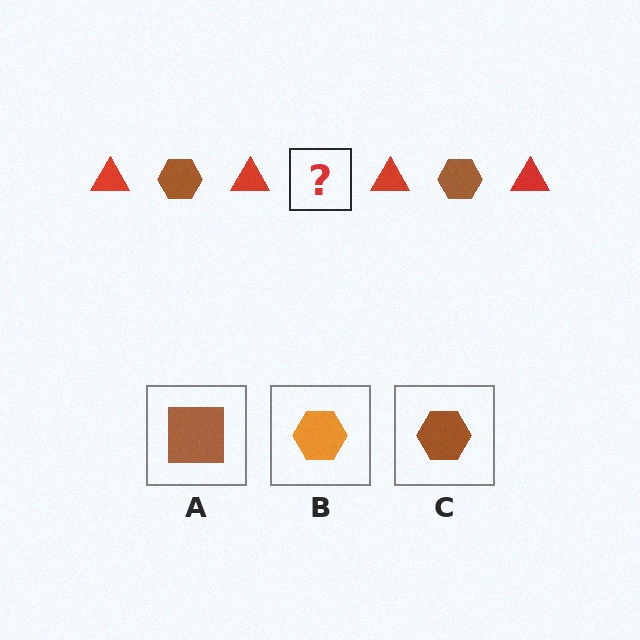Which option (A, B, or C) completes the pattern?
C.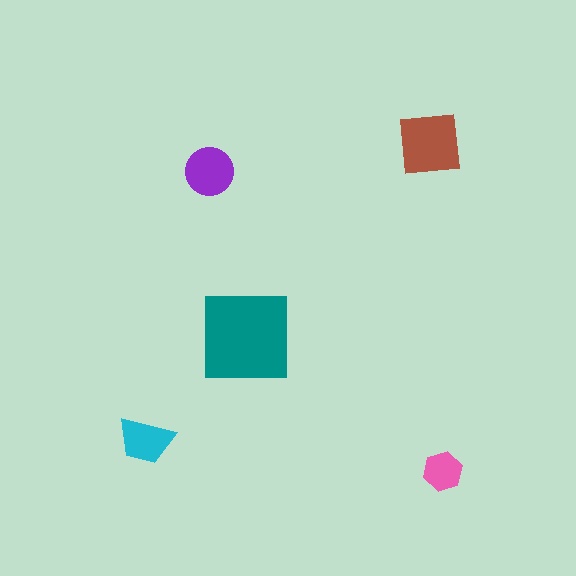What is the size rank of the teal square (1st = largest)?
1st.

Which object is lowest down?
The pink hexagon is bottommost.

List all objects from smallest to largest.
The pink hexagon, the cyan trapezoid, the purple circle, the brown square, the teal square.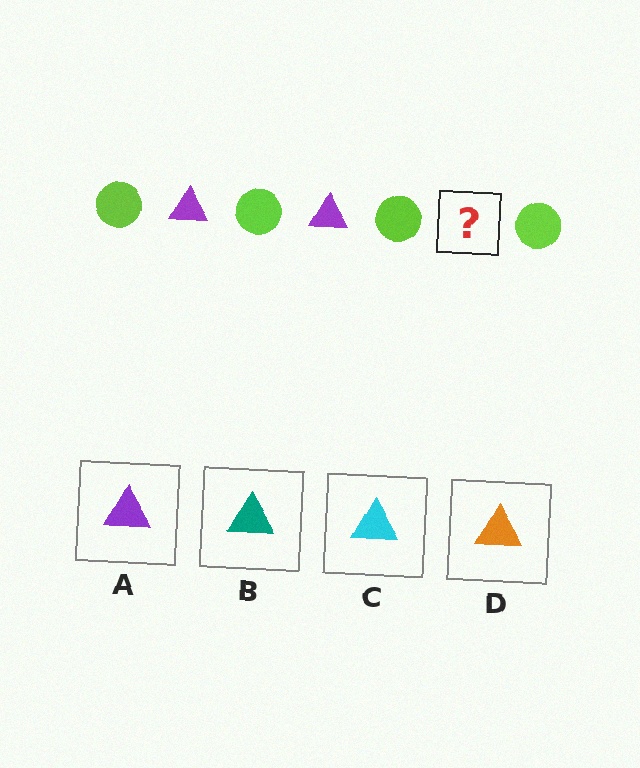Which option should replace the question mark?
Option A.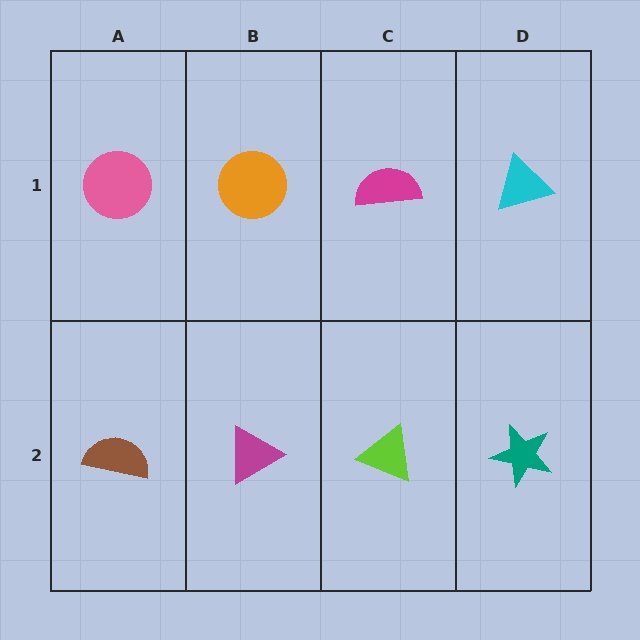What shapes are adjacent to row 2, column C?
A magenta semicircle (row 1, column C), a magenta triangle (row 2, column B), a teal star (row 2, column D).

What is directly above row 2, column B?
An orange circle.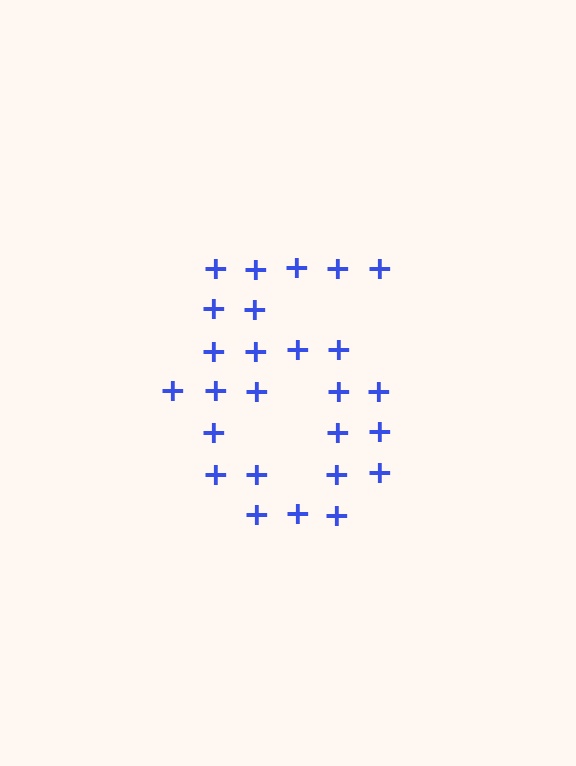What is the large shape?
The large shape is the digit 6.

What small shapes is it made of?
It is made of small plus signs.